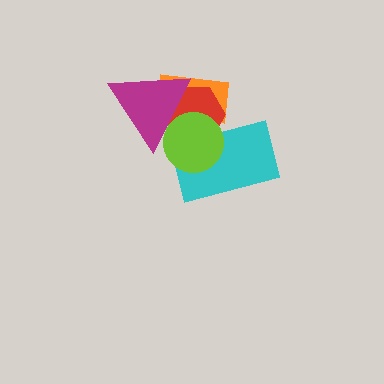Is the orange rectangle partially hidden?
Yes, it is partially covered by another shape.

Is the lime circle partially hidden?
Yes, it is partially covered by another shape.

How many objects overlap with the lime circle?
4 objects overlap with the lime circle.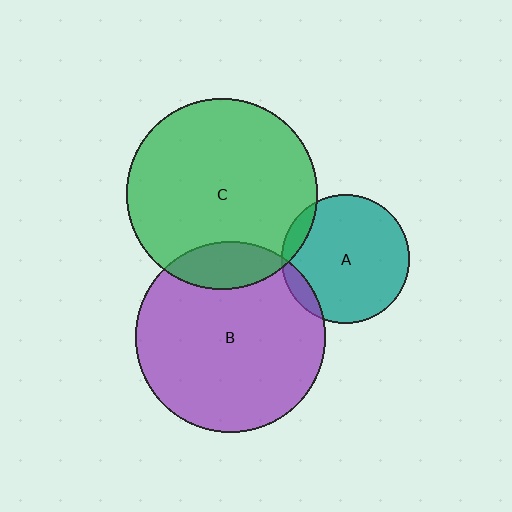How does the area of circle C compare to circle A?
Approximately 2.2 times.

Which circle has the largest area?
Circle C (green).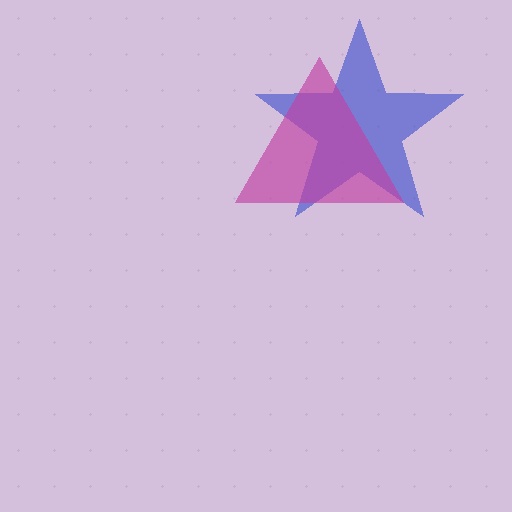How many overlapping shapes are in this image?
There are 2 overlapping shapes in the image.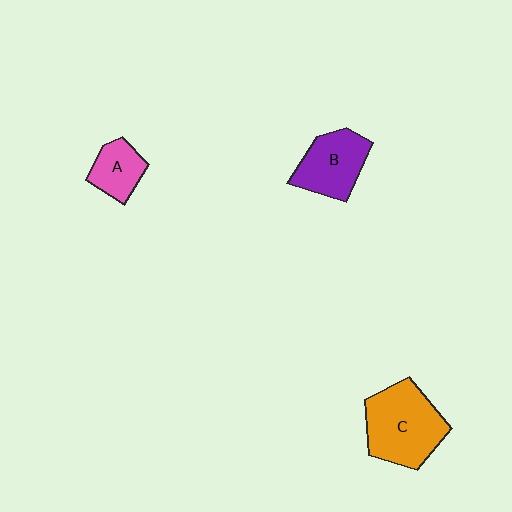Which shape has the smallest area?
Shape A (pink).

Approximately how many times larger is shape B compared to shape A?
Approximately 1.5 times.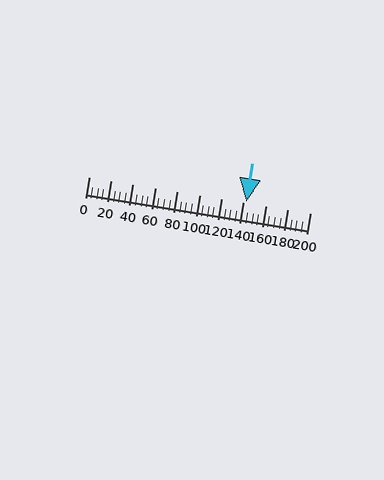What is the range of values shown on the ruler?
The ruler shows values from 0 to 200.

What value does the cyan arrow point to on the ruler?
The cyan arrow points to approximately 142.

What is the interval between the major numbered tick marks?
The major tick marks are spaced 20 units apart.